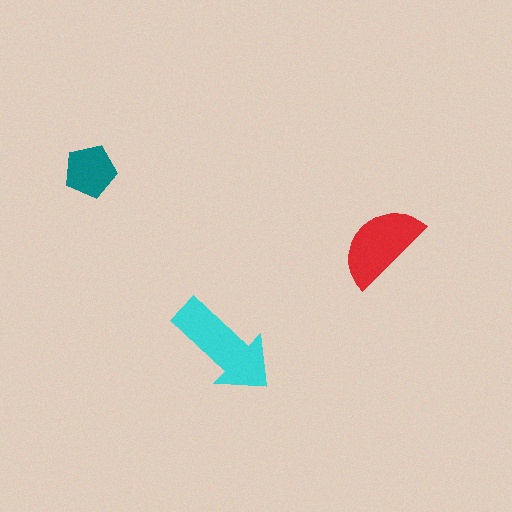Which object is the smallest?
The teal pentagon.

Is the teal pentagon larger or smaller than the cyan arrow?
Smaller.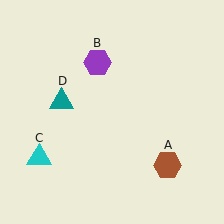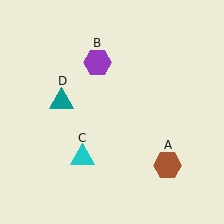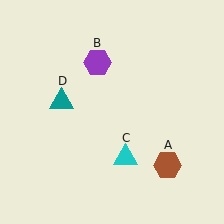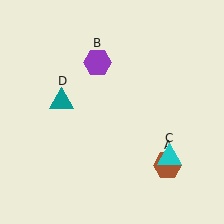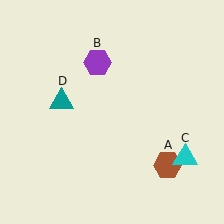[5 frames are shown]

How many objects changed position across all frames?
1 object changed position: cyan triangle (object C).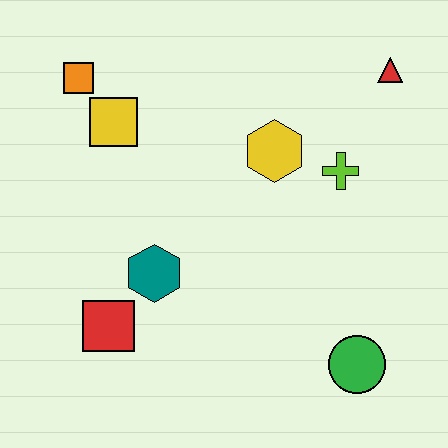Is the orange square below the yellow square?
No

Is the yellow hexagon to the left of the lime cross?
Yes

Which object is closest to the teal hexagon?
The red square is closest to the teal hexagon.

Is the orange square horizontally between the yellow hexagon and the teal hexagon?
No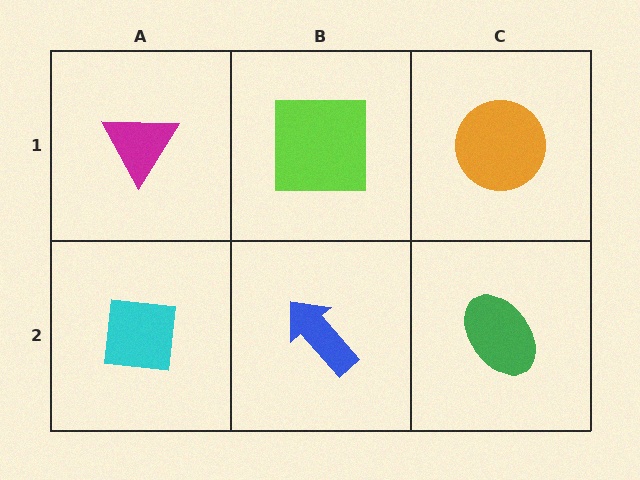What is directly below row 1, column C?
A green ellipse.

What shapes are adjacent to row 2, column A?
A magenta triangle (row 1, column A), a blue arrow (row 2, column B).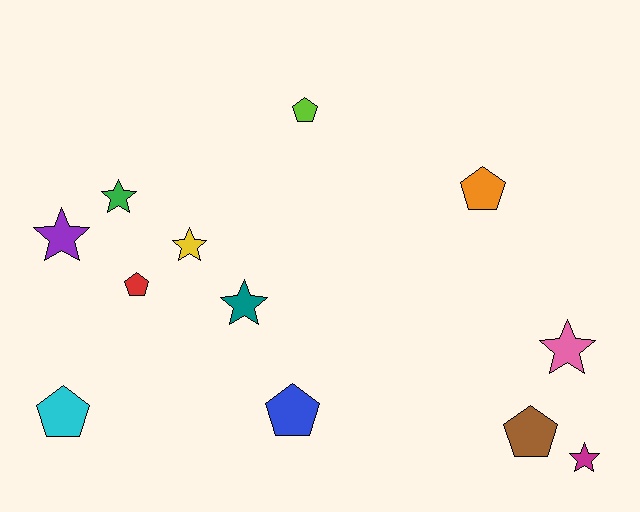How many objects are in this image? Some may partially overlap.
There are 12 objects.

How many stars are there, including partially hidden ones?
There are 6 stars.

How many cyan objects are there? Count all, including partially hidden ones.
There is 1 cyan object.